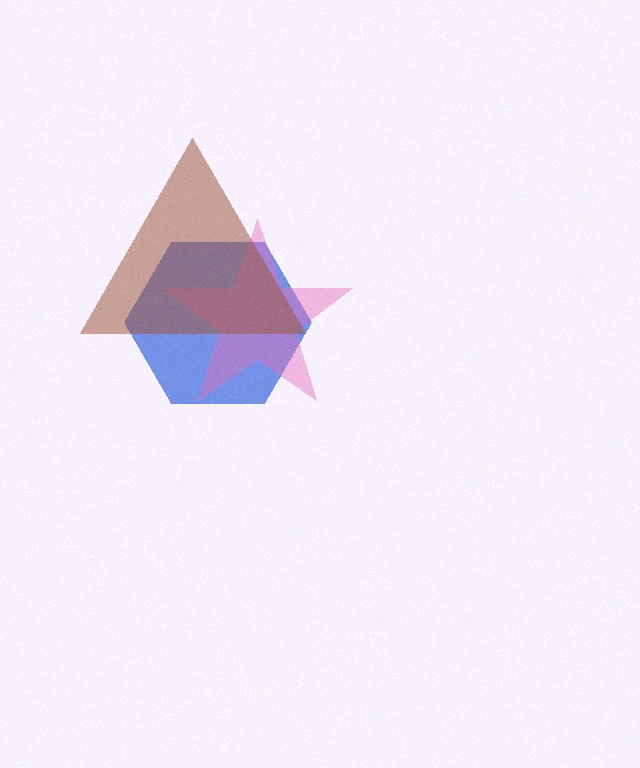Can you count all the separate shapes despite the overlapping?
Yes, there are 3 separate shapes.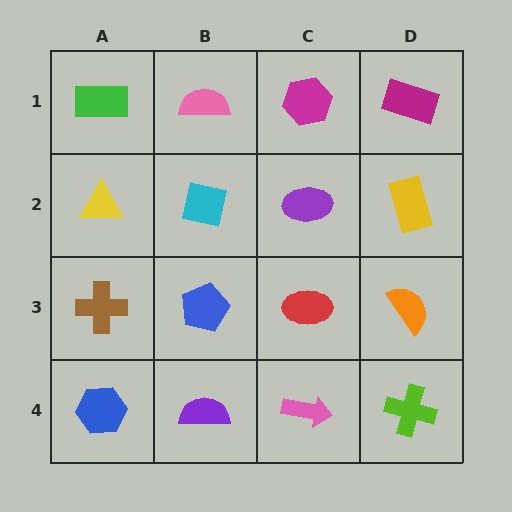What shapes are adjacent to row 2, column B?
A pink semicircle (row 1, column B), a blue pentagon (row 3, column B), a yellow triangle (row 2, column A), a purple ellipse (row 2, column C).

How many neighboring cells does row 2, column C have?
4.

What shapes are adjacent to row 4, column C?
A red ellipse (row 3, column C), a purple semicircle (row 4, column B), a lime cross (row 4, column D).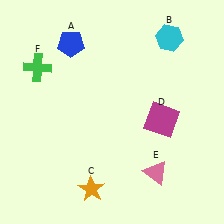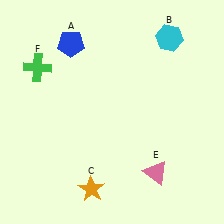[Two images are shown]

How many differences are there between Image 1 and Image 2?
There is 1 difference between the two images.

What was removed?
The magenta square (D) was removed in Image 2.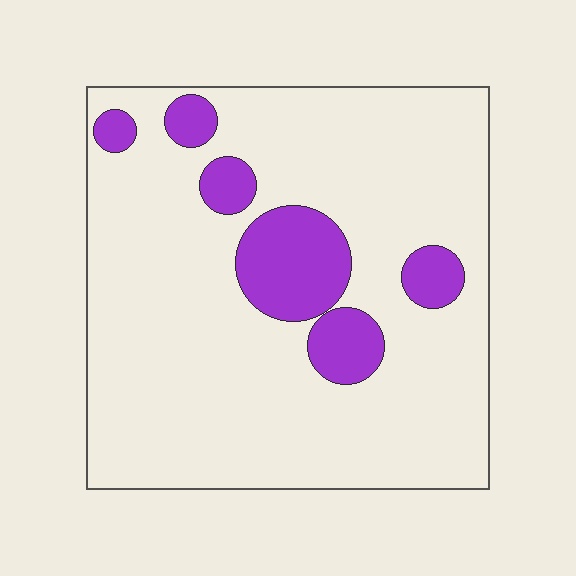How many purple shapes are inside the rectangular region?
6.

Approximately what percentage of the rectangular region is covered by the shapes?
Approximately 15%.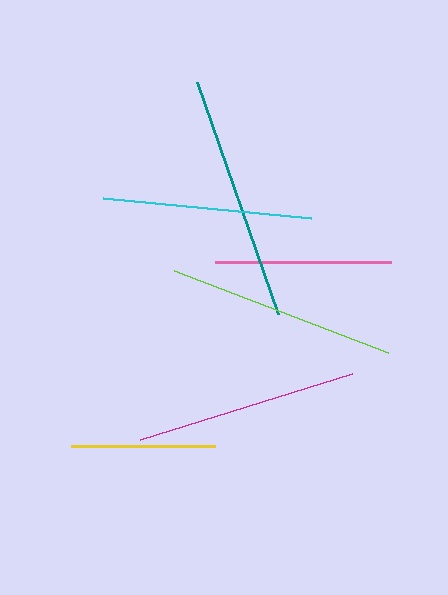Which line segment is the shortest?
The yellow line is the shortest at approximately 144 pixels.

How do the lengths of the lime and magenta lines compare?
The lime and magenta lines are approximately the same length.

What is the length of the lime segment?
The lime segment is approximately 229 pixels long.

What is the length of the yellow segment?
The yellow segment is approximately 144 pixels long.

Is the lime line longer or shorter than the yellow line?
The lime line is longer than the yellow line.